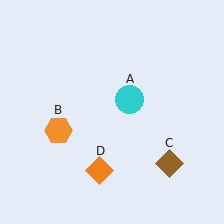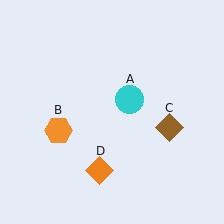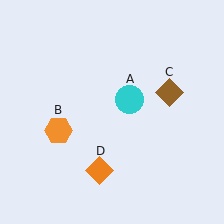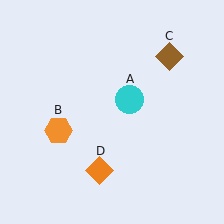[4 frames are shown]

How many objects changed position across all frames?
1 object changed position: brown diamond (object C).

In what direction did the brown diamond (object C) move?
The brown diamond (object C) moved up.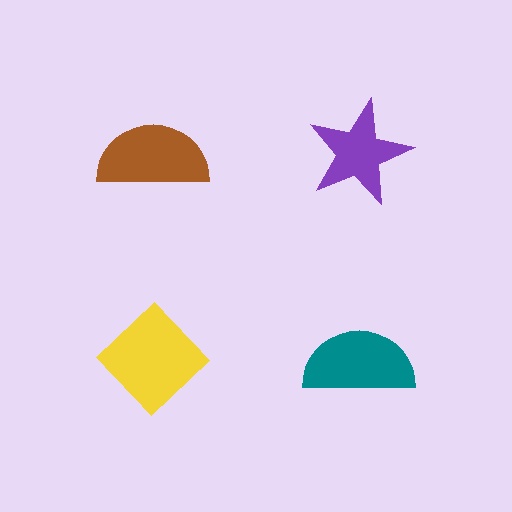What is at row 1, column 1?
A brown semicircle.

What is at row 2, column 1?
A yellow diamond.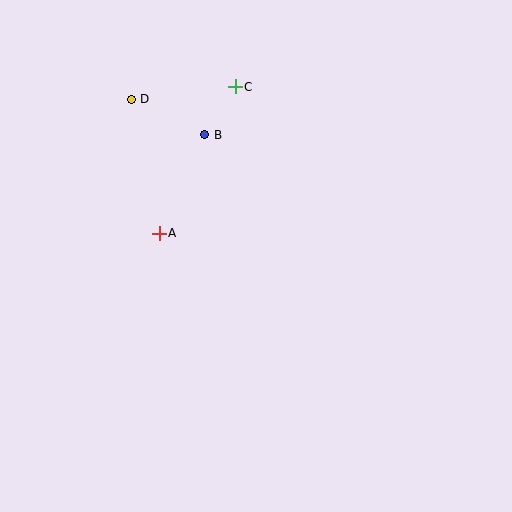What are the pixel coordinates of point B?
Point B is at (205, 135).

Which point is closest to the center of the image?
Point A at (159, 233) is closest to the center.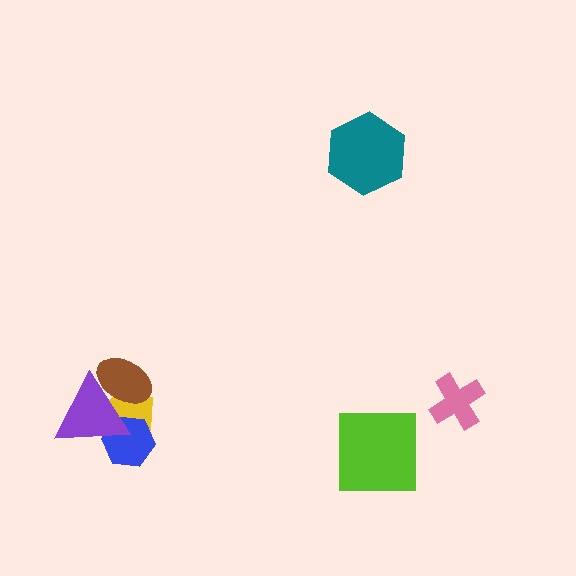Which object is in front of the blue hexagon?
The purple triangle is in front of the blue hexagon.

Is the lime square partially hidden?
No, no other shape covers it.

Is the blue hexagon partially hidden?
Yes, it is partially covered by another shape.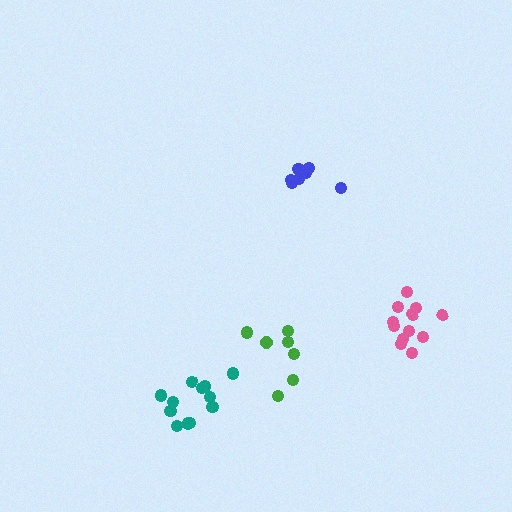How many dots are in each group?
Group 1: 7 dots, Group 2: 12 dots, Group 3: 7 dots, Group 4: 12 dots (38 total).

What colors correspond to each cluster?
The clusters are colored: green, pink, blue, teal.